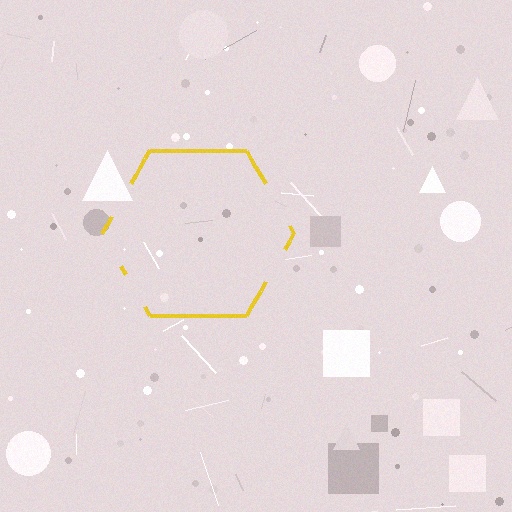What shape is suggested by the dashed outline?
The dashed outline suggests a hexagon.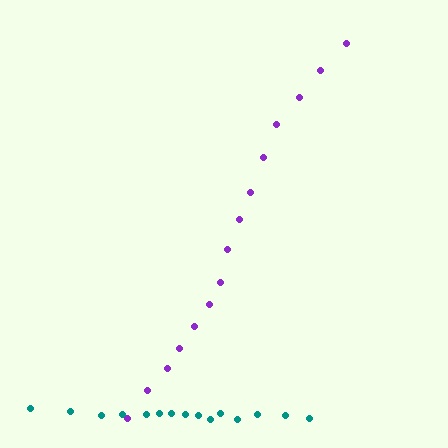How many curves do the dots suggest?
There are 2 distinct paths.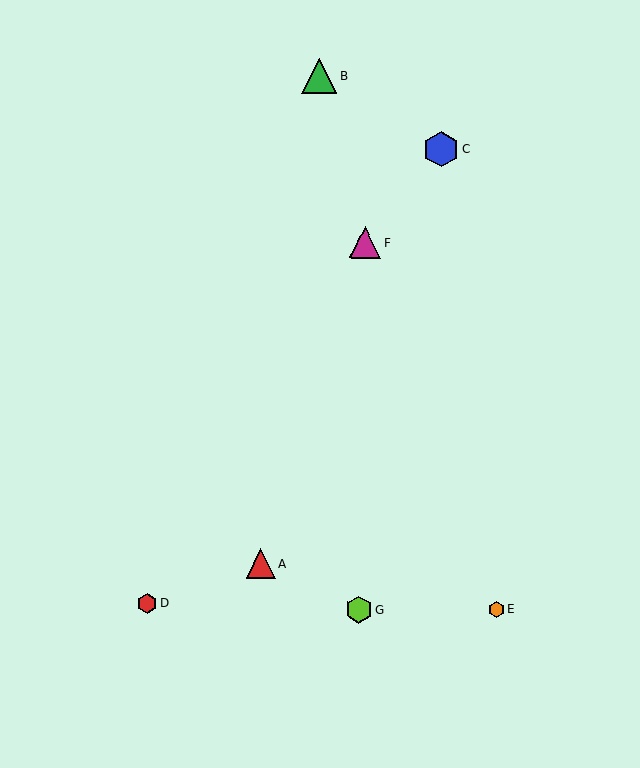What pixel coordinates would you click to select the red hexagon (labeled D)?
Click at (147, 604) to select the red hexagon D.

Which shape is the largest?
The blue hexagon (labeled C) is the largest.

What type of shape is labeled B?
Shape B is a green triangle.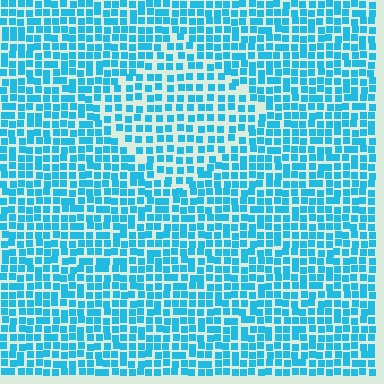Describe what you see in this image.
The image contains small cyan elements arranged at two different densities. A diamond-shaped region is visible where the elements are less densely packed than the surrounding area.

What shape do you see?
I see a diamond.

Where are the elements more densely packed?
The elements are more densely packed outside the diamond boundary.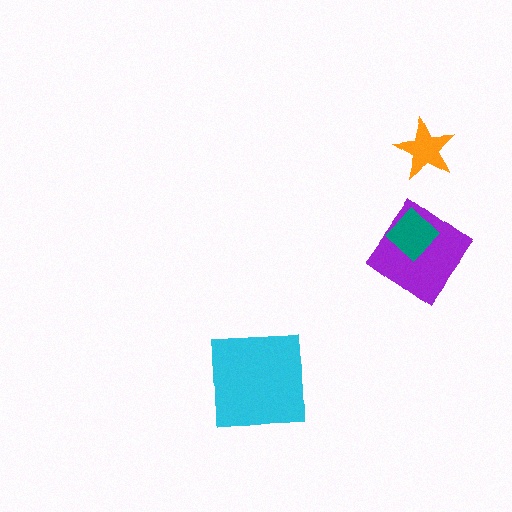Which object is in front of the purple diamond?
The teal diamond is in front of the purple diamond.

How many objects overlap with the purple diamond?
1 object overlaps with the purple diamond.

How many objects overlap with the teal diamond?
1 object overlaps with the teal diamond.